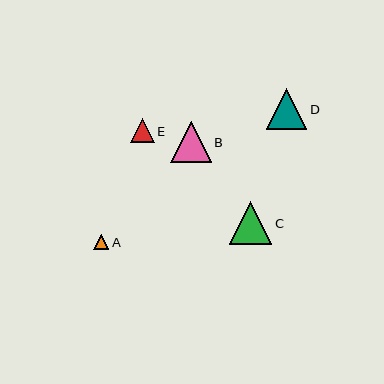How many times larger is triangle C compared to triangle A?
Triangle C is approximately 2.8 times the size of triangle A.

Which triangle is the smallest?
Triangle A is the smallest with a size of approximately 15 pixels.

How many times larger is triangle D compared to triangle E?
Triangle D is approximately 1.7 times the size of triangle E.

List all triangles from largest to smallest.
From largest to smallest: C, D, B, E, A.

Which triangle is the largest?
Triangle C is the largest with a size of approximately 42 pixels.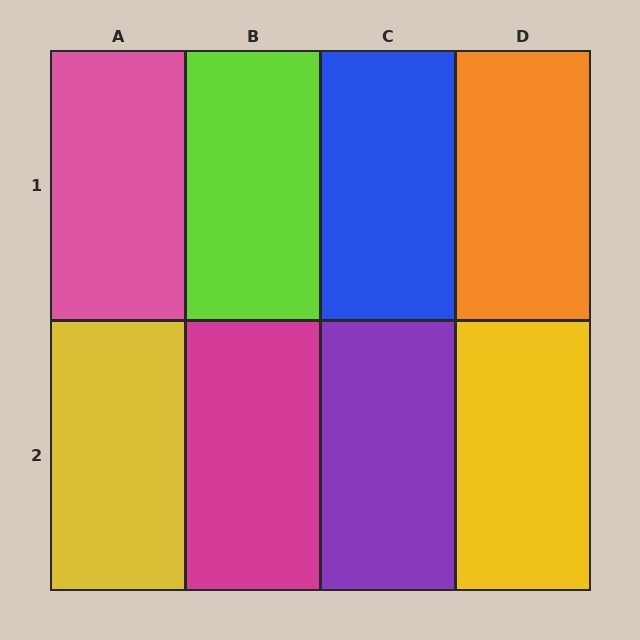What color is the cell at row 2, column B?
Magenta.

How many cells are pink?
1 cell is pink.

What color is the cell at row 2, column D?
Yellow.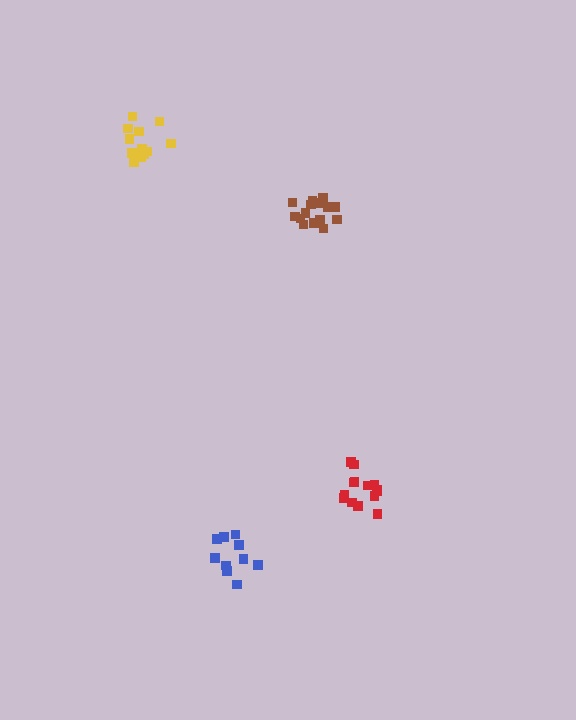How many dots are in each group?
Group 1: 16 dots, Group 2: 10 dots, Group 3: 14 dots, Group 4: 14 dots (54 total).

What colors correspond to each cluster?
The clusters are colored: brown, blue, red, yellow.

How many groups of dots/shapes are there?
There are 4 groups.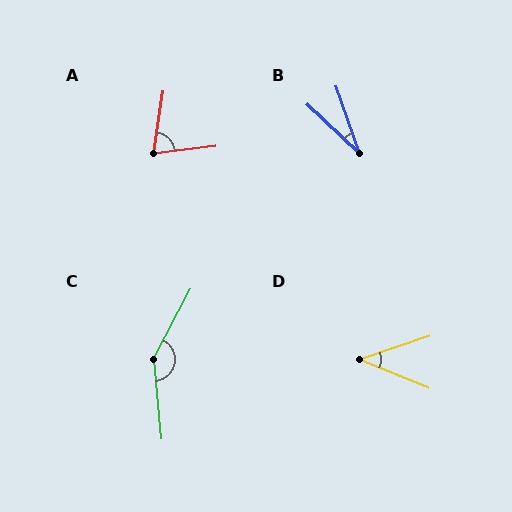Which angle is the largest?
C, at approximately 147 degrees.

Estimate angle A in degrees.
Approximately 75 degrees.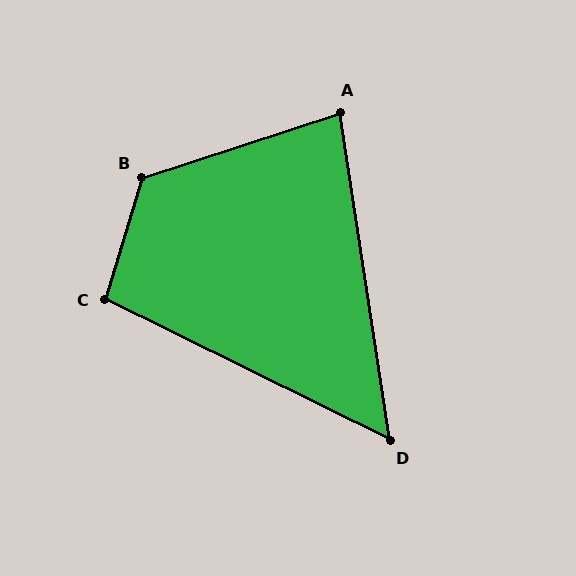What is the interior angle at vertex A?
Approximately 80 degrees (acute).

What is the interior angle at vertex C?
Approximately 100 degrees (obtuse).